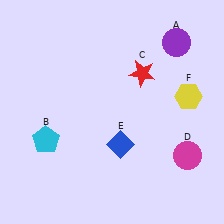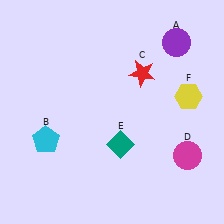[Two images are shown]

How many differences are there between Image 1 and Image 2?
There is 1 difference between the two images.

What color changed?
The diamond (E) changed from blue in Image 1 to teal in Image 2.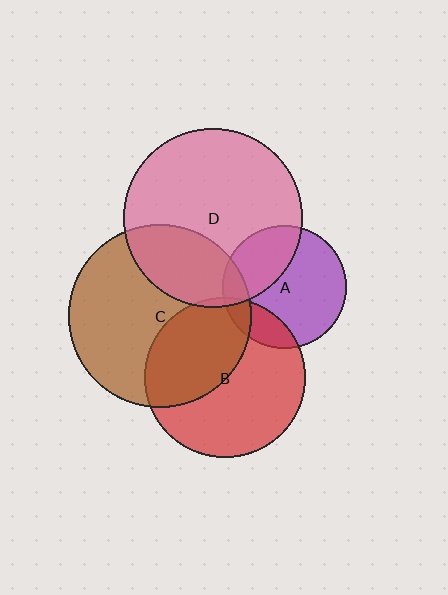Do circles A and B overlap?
Yes.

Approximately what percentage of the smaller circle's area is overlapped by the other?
Approximately 20%.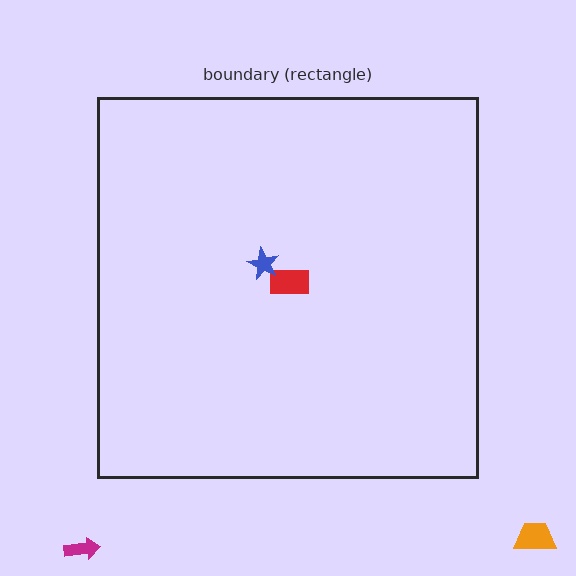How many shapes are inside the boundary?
2 inside, 2 outside.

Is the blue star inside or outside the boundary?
Inside.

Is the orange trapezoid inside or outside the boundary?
Outside.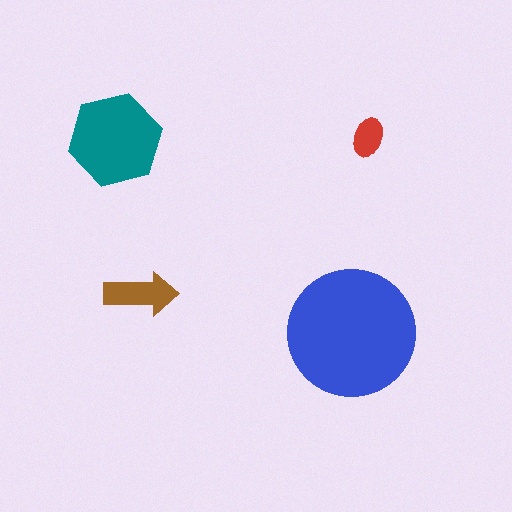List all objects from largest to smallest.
The blue circle, the teal hexagon, the brown arrow, the red ellipse.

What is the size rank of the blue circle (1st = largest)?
1st.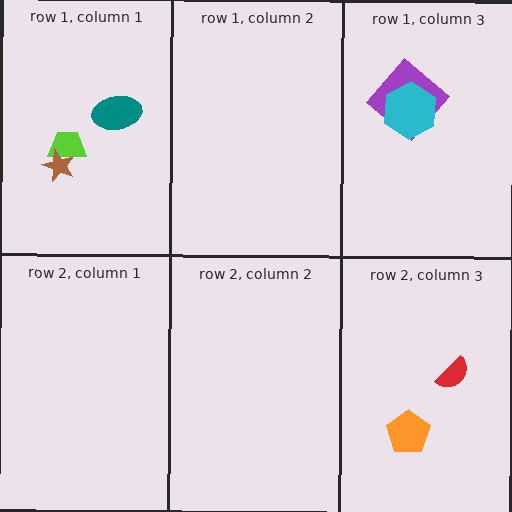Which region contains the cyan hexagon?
The row 1, column 3 region.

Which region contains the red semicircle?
The row 2, column 3 region.